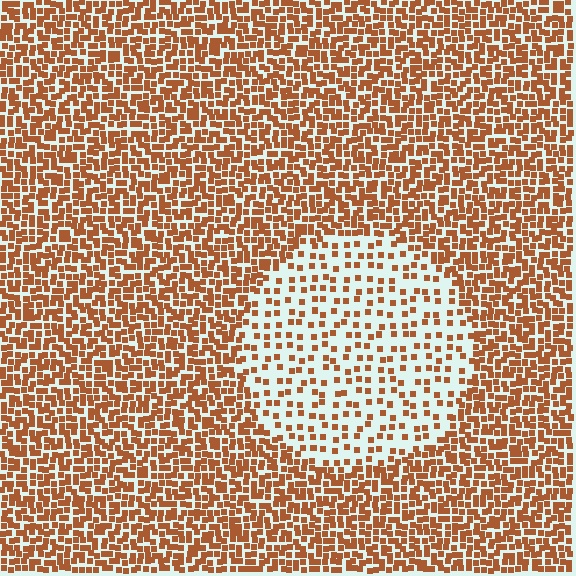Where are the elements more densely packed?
The elements are more densely packed outside the circle boundary.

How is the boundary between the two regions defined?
The boundary is defined by a change in element density (approximately 2.5x ratio). All elements are the same color, size, and shape.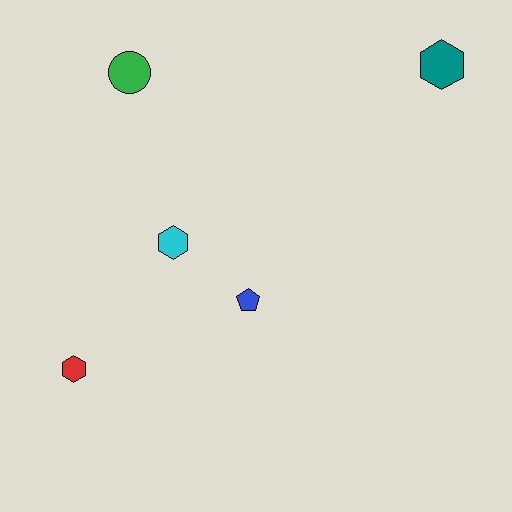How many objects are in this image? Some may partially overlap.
There are 5 objects.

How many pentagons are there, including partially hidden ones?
There is 1 pentagon.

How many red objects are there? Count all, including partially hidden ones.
There is 1 red object.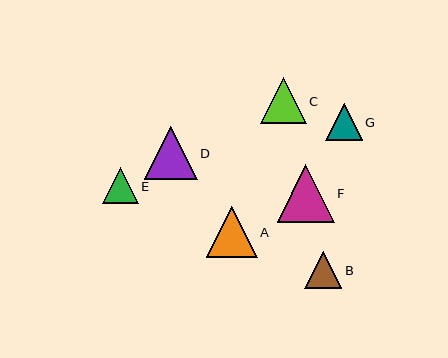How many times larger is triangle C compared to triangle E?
Triangle C is approximately 1.3 times the size of triangle E.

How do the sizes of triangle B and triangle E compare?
Triangle B and triangle E are approximately the same size.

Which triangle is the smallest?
Triangle E is the smallest with a size of approximately 36 pixels.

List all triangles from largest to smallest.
From largest to smallest: F, D, A, C, B, G, E.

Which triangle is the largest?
Triangle F is the largest with a size of approximately 57 pixels.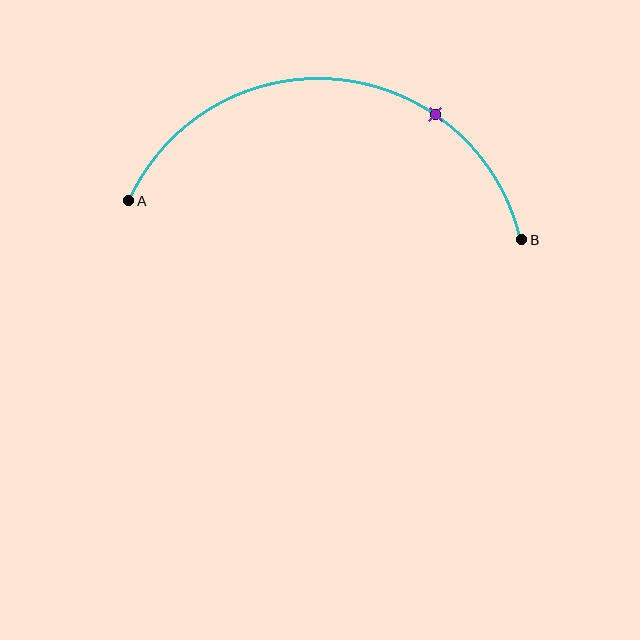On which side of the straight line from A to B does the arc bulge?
The arc bulges above the straight line connecting A and B.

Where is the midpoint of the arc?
The arc midpoint is the point on the curve farthest from the straight line joining A and B. It sits above that line.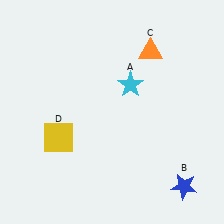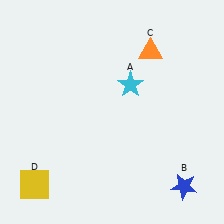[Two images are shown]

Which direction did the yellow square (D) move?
The yellow square (D) moved down.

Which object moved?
The yellow square (D) moved down.